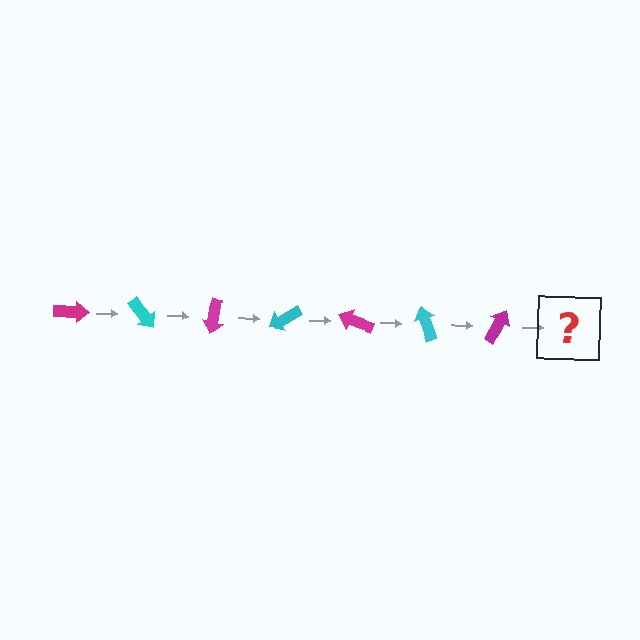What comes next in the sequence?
The next element should be a cyan arrow, rotated 350 degrees from the start.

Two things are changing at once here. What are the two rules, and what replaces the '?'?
The two rules are that it rotates 50 degrees each step and the color cycles through magenta and cyan. The '?' should be a cyan arrow, rotated 350 degrees from the start.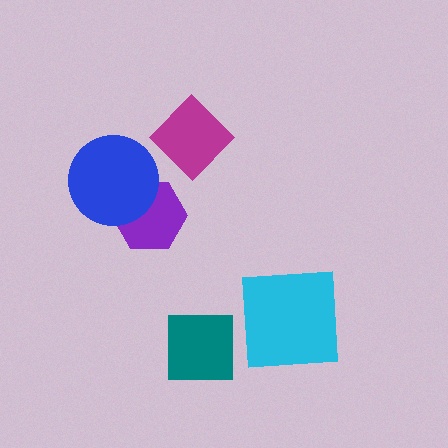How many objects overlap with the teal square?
0 objects overlap with the teal square.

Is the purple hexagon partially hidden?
Yes, it is partially covered by another shape.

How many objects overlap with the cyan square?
0 objects overlap with the cyan square.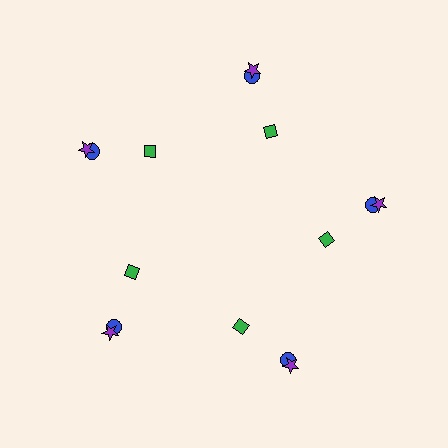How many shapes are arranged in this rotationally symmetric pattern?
There are 15 shapes, arranged in 5 groups of 3.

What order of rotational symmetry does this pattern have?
This pattern has 5-fold rotational symmetry.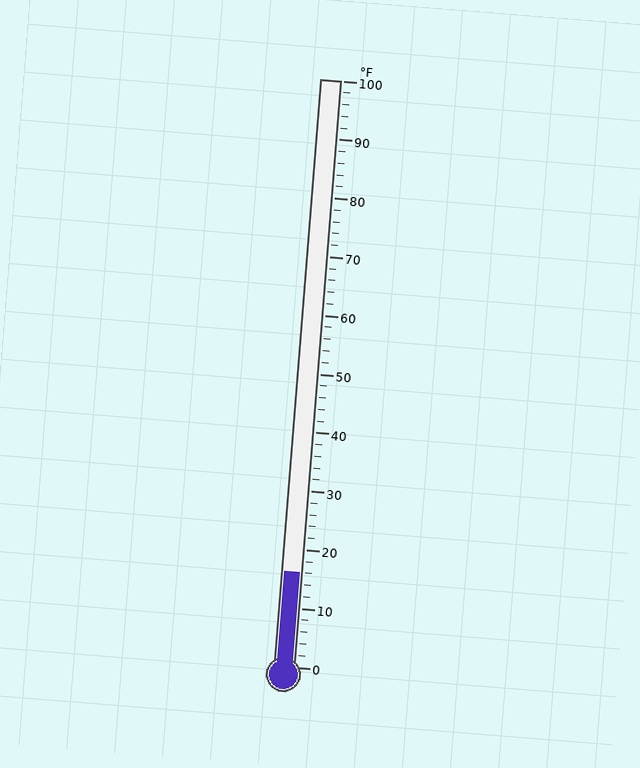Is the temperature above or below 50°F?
The temperature is below 50°F.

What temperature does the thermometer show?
The thermometer shows approximately 16°F.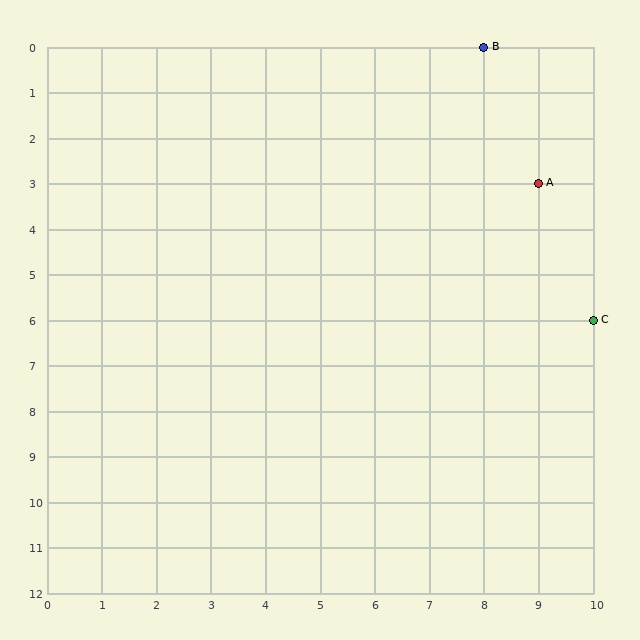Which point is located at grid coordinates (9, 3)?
Point A is at (9, 3).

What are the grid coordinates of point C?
Point C is at grid coordinates (10, 6).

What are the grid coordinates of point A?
Point A is at grid coordinates (9, 3).